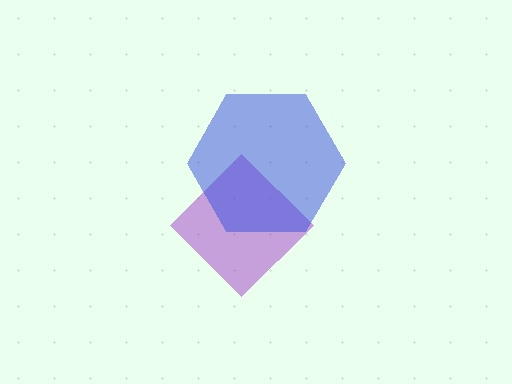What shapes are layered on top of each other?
The layered shapes are: a purple diamond, a blue hexagon.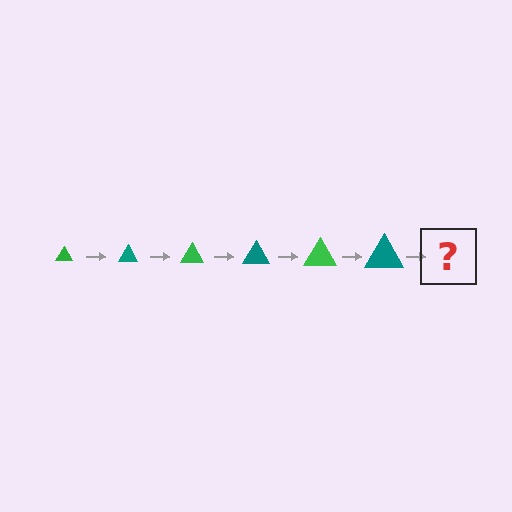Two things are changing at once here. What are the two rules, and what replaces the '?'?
The two rules are that the triangle grows larger each step and the color cycles through green and teal. The '?' should be a green triangle, larger than the previous one.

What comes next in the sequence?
The next element should be a green triangle, larger than the previous one.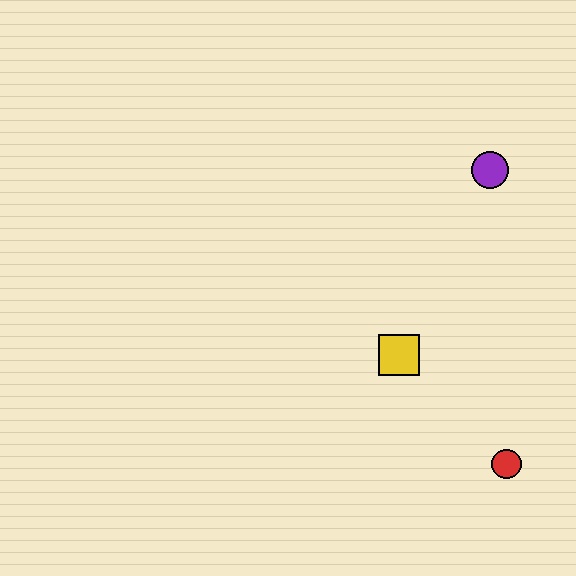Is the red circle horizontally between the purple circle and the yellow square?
No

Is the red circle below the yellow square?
Yes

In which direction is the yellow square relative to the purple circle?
The yellow square is below the purple circle.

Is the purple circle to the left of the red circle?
Yes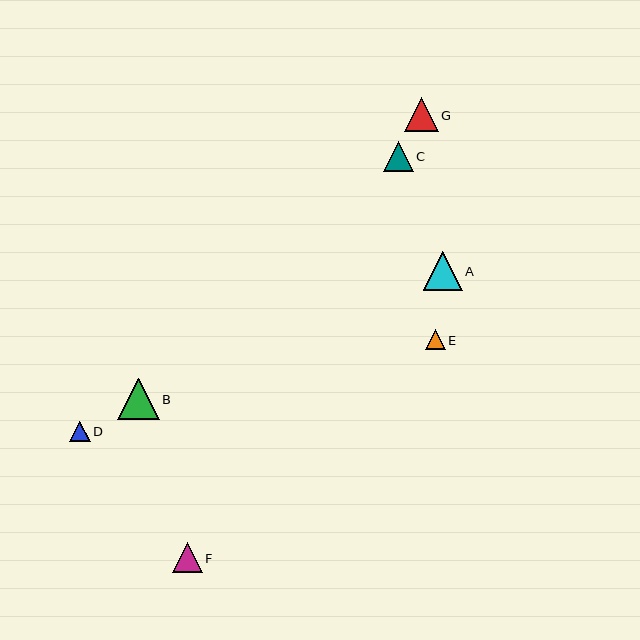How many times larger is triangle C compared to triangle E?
Triangle C is approximately 1.5 times the size of triangle E.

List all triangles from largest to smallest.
From largest to smallest: B, A, G, C, F, D, E.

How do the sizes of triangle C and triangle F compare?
Triangle C and triangle F are approximately the same size.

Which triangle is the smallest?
Triangle E is the smallest with a size of approximately 20 pixels.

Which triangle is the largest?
Triangle B is the largest with a size of approximately 41 pixels.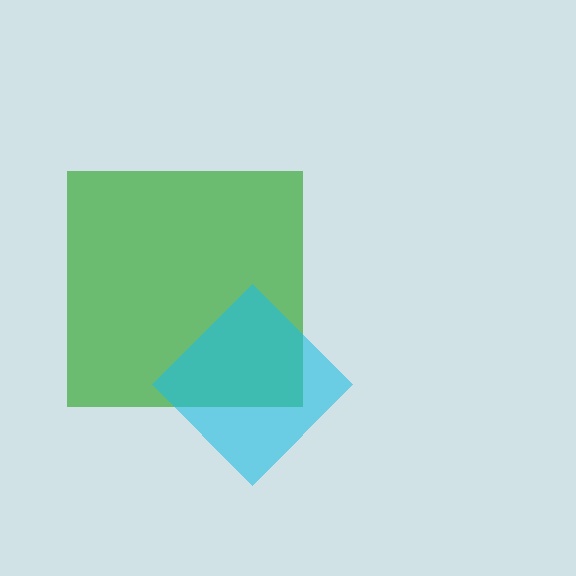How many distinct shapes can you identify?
There are 2 distinct shapes: a green square, a cyan diamond.